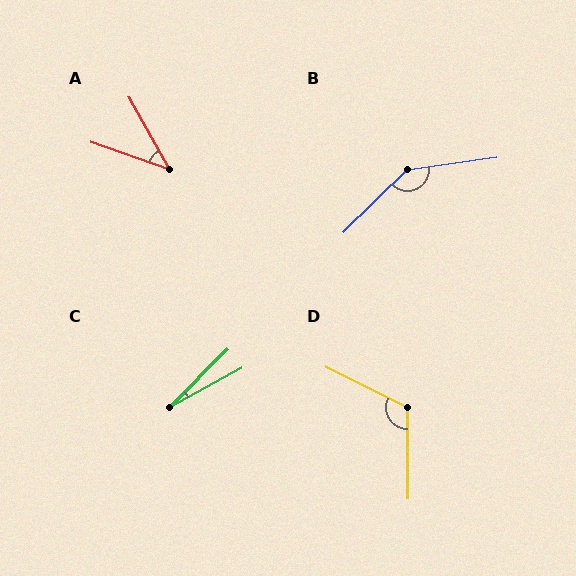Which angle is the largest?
B, at approximately 143 degrees.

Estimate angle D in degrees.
Approximately 116 degrees.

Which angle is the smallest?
C, at approximately 17 degrees.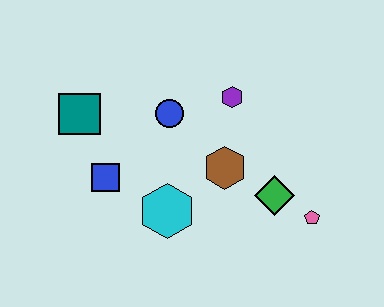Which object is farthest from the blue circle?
The pink pentagon is farthest from the blue circle.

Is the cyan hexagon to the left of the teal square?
No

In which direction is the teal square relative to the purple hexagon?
The teal square is to the left of the purple hexagon.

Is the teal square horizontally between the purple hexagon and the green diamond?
No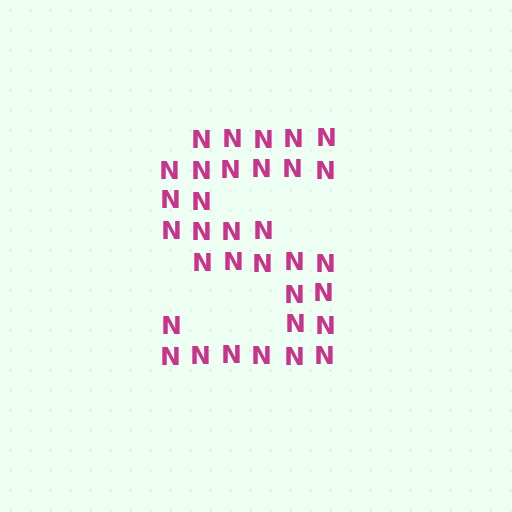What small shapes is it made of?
It is made of small letter N's.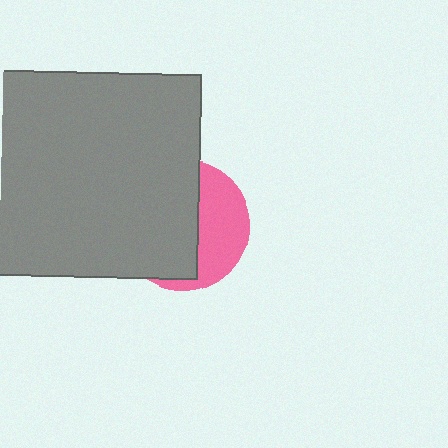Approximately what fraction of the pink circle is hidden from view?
Roughly 62% of the pink circle is hidden behind the gray square.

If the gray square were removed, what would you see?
You would see the complete pink circle.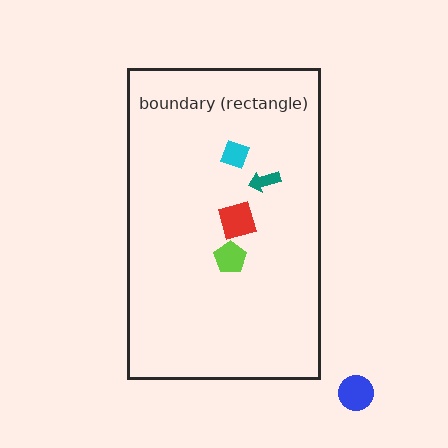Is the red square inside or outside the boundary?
Inside.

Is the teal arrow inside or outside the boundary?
Inside.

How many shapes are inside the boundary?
4 inside, 1 outside.